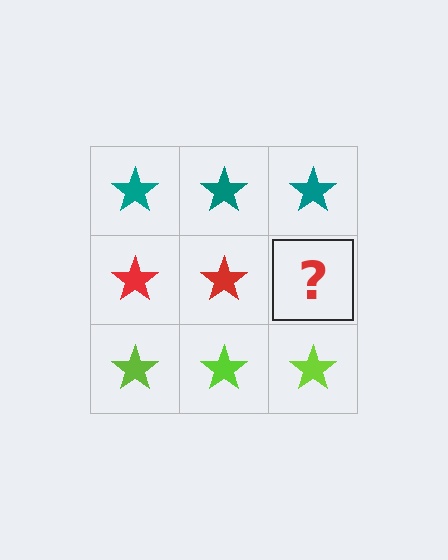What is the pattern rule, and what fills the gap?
The rule is that each row has a consistent color. The gap should be filled with a red star.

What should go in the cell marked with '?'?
The missing cell should contain a red star.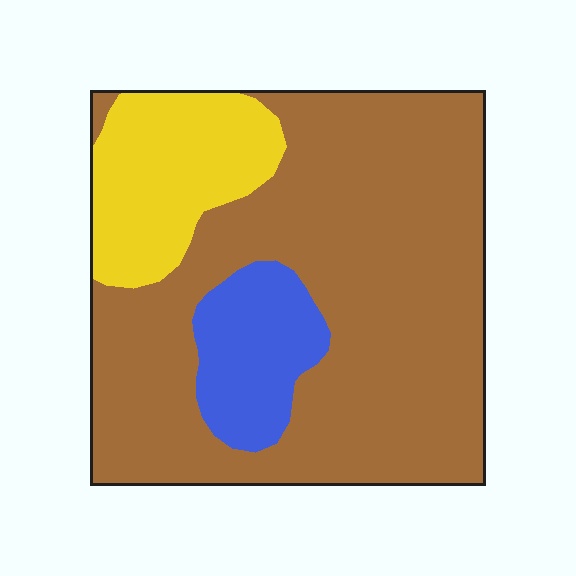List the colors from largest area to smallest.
From largest to smallest: brown, yellow, blue.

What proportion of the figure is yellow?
Yellow covers around 15% of the figure.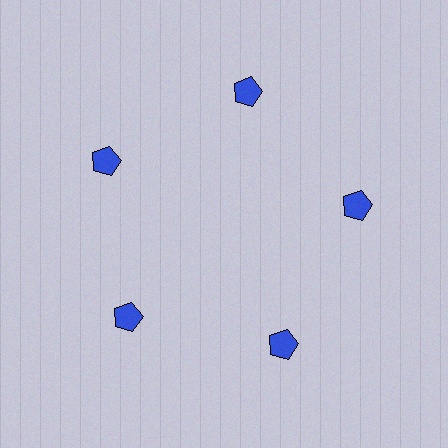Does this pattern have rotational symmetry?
Yes, this pattern has 5-fold rotational symmetry. It looks the same after rotating 72 degrees around the center.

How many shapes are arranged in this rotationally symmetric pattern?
There are 5 shapes, arranged in 5 groups of 1.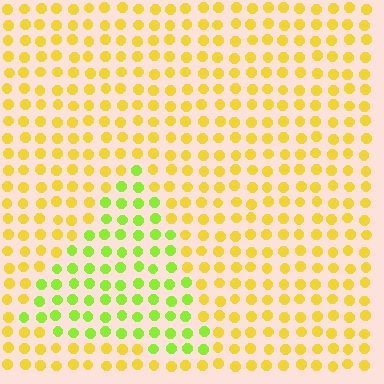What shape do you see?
I see a triangle.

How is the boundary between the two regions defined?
The boundary is defined purely by a slight shift in hue (about 42 degrees). Spacing, size, and orientation are identical on both sides.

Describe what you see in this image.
The image is filled with small yellow elements in a uniform arrangement. A triangle-shaped region is visible where the elements are tinted to a slightly different hue, forming a subtle color boundary.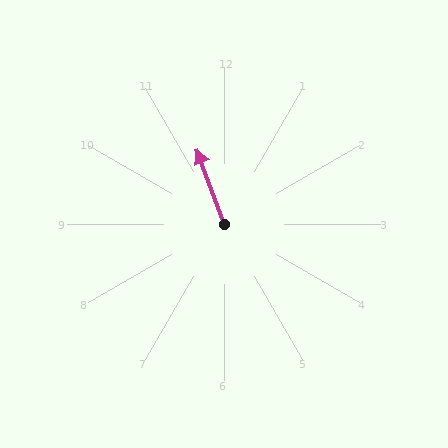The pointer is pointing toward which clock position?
Roughly 11 o'clock.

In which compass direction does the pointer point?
North.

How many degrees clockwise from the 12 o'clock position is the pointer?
Approximately 340 degrees.